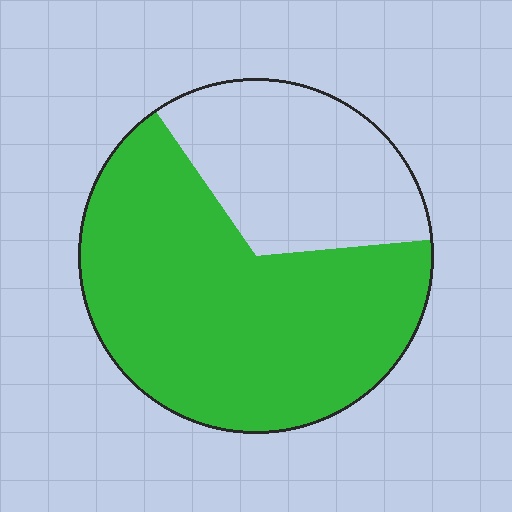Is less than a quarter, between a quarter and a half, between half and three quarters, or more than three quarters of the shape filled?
Between half and three quarters.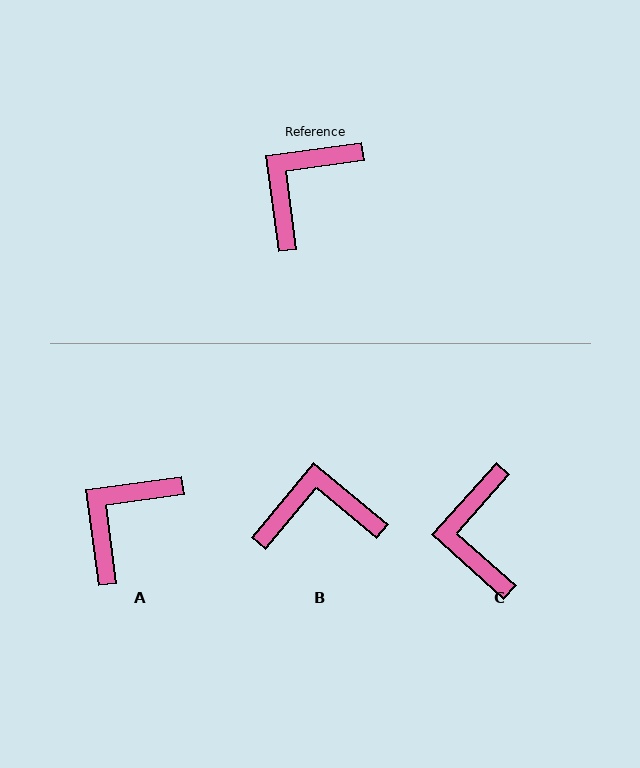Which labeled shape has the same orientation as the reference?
A.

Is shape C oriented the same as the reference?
No, it is off by about 40 degrees.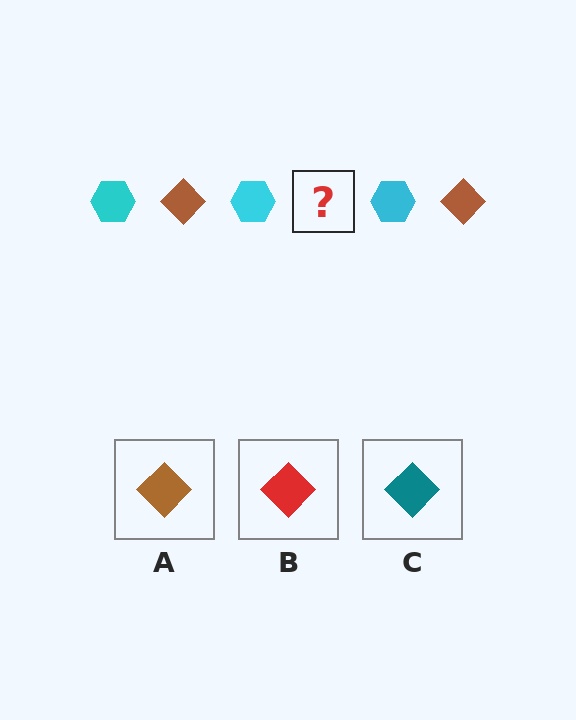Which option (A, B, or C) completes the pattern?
A.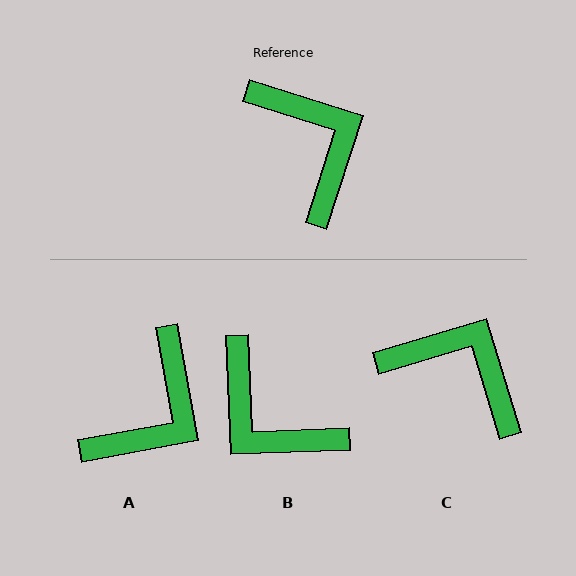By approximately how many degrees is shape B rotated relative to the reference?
Approximately 160 degrees clockwise.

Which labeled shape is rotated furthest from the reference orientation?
B, about 160 degrees away.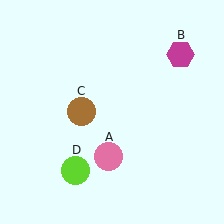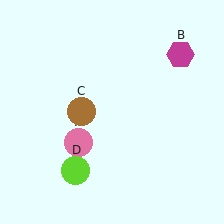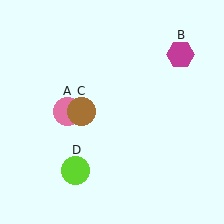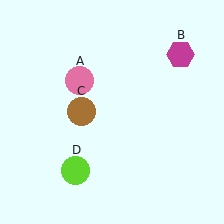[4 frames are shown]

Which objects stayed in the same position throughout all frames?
Magenta hexagon (object B) and brown circle (object C) and lime circle (object D) remained stationary.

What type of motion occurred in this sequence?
The pink circle (object A) rotated clockwise around the center of the scene.